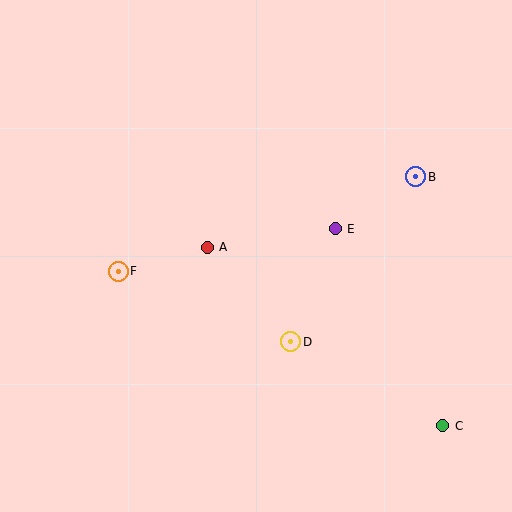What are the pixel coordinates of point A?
Point A is at (207, 247).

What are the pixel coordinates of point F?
Point F is at (118, 271).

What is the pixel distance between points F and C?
The distance between F and C is 359 pixels.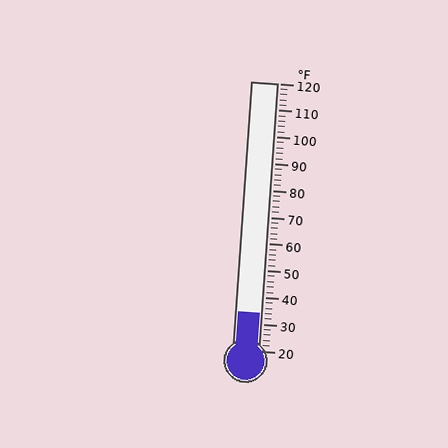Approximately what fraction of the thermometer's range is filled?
The thermometer is filled to approximately 15% of its range.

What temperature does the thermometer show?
The thermometer shows approximately 34°F.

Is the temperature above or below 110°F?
The temperature is below 110°F.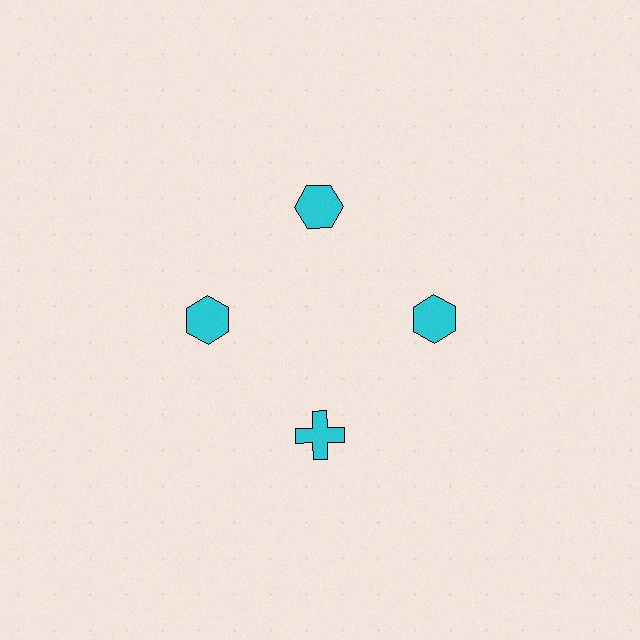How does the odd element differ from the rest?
It has a different shape: cross instead of hexagon.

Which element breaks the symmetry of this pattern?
The cyan cross at roughly the 6 o'clock position breaks the symmetry. All other shapes are cyan hexagons.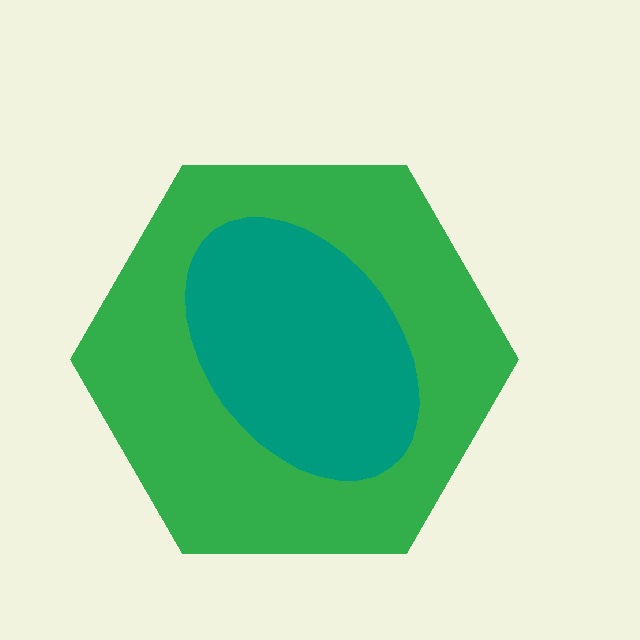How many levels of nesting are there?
2.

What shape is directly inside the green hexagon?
The teal ellipse.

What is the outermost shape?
The green hexagon.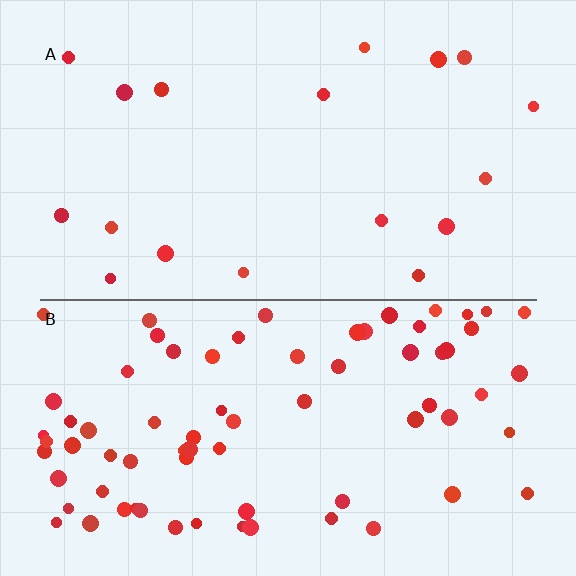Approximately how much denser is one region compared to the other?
Approximately 4.2× — region B over region A.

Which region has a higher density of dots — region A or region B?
B (the bottom).